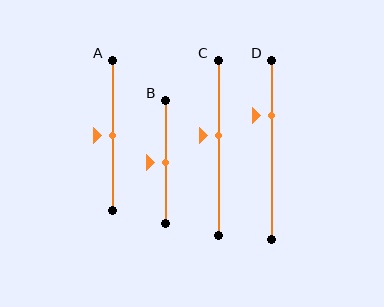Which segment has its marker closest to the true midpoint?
Segment A has its marker closest to the true midpoint.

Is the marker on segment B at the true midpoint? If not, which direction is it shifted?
Yes, the marker on segment B is at the true midpoint.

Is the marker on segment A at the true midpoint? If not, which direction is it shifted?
Yes, the marker on segment A is at the true midpoint.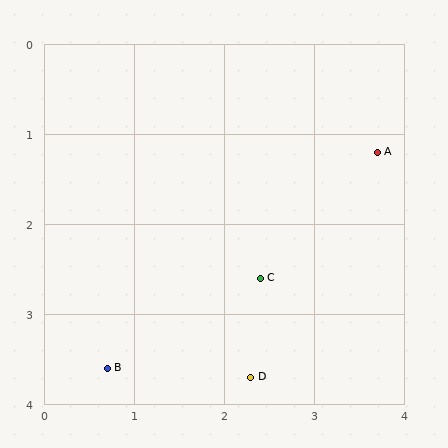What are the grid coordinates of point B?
Point B is at approximately (0.7, 3.6).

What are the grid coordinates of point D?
Point D is at approximately (2.3, 3.7).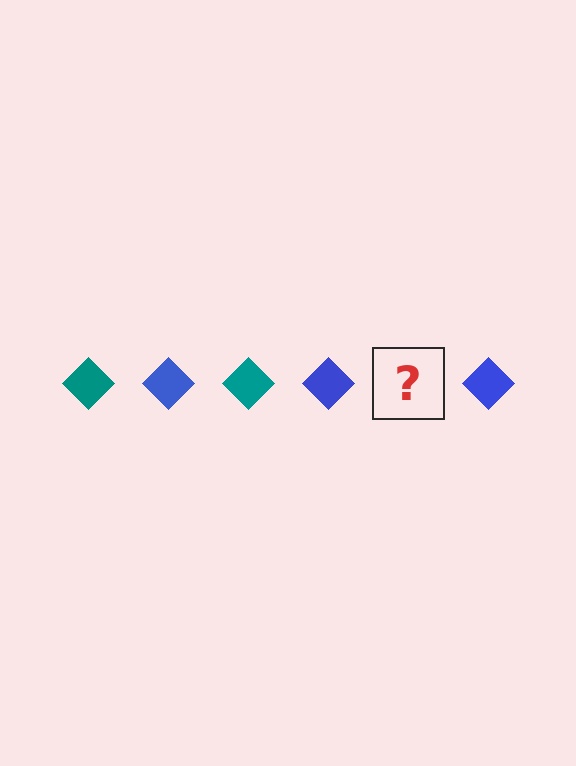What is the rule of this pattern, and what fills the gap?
The rule is that the pattern cycles through teal, blue diamonds. The gap should be filled with a teal diamond.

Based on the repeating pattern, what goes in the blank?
The blank should be a teal diamond.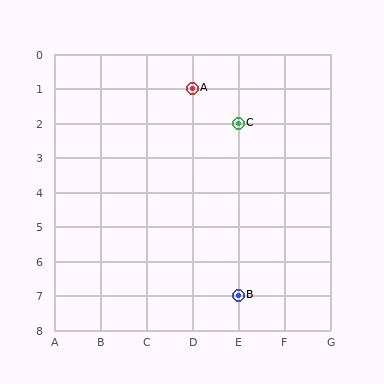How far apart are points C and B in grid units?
Points C and B are 5 rows apart.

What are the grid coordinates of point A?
Point A is at grid coordinates (D, 1).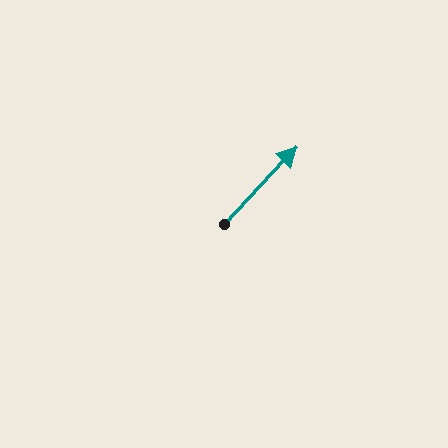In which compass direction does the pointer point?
Northeast.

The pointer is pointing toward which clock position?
Roughly 1 o'clock.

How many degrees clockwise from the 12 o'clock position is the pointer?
Approximately 43 degrees.